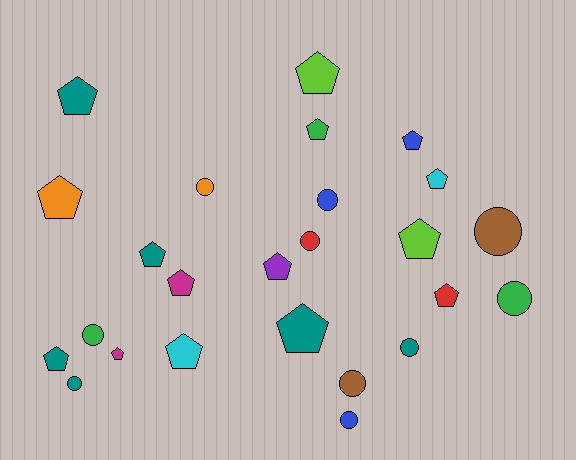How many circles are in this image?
There are 10 circles.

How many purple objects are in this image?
There is 1 purple object.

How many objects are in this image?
There are 25 objects.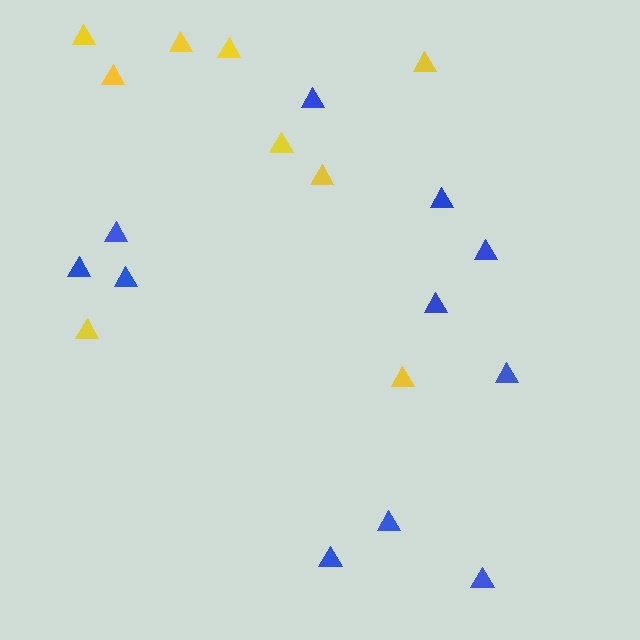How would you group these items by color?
There are 2 groups: one group of blue triangles (11) and one group of yellow triangles (9).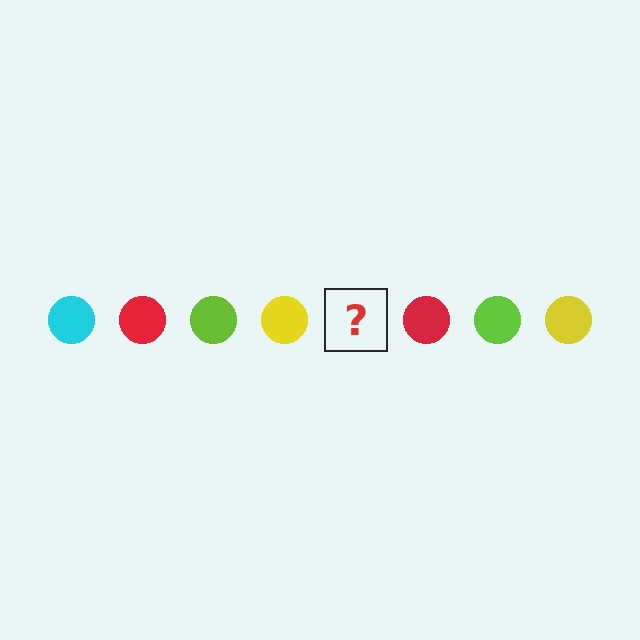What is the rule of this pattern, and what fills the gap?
The rule is that the pattern cycles through cyan, red, lime, yellow circles. The gap should be filled with a cyan circle.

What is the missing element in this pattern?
The missing element is a cyan circle.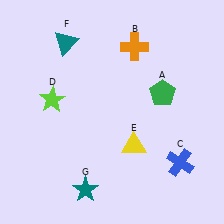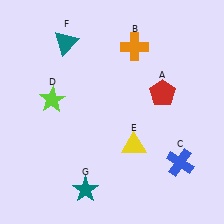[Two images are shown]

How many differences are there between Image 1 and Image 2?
There is 1 difference between the two images.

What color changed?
The pentagon (A) changed from green in Image 1 to red in Image 2.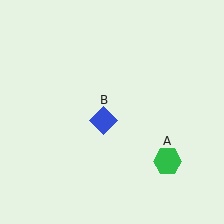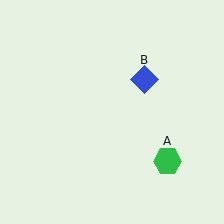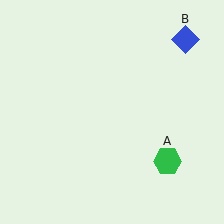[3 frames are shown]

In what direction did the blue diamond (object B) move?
The blue diamond (object B) moved up and to the right.